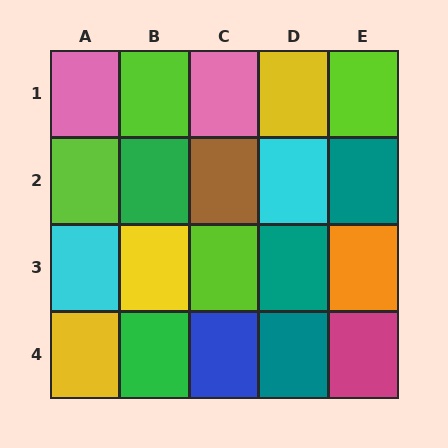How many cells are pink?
2 cells are pink.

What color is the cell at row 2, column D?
Cyan.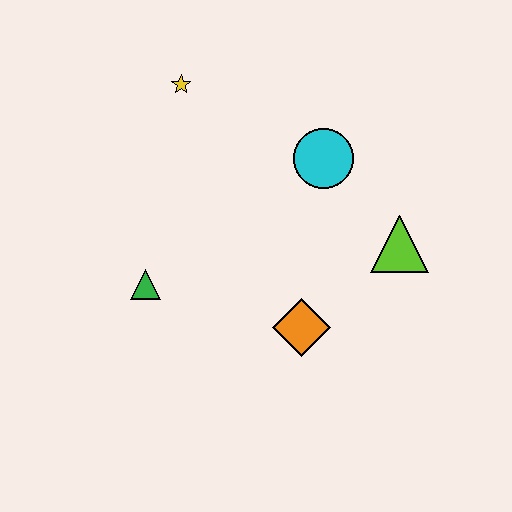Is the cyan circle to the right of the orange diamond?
Yes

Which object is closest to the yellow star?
The cyan circle is closest to the yellow star.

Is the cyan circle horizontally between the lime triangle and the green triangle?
Yes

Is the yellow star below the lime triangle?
No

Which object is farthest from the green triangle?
The lime triangle is farthest from the green triangle.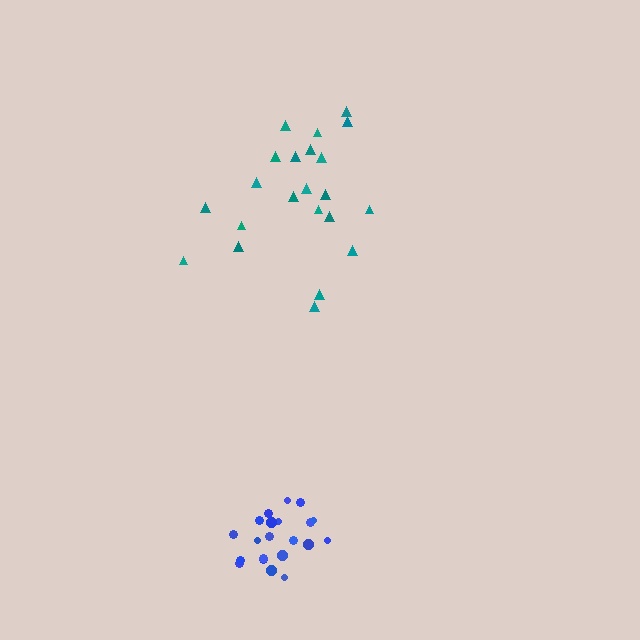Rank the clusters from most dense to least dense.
blue, teal.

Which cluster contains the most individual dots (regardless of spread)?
Teal (22).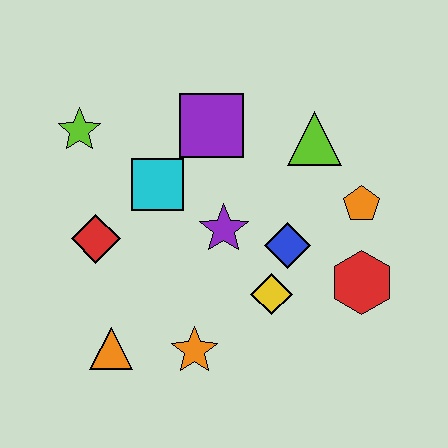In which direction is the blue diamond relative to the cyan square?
The blue diamond is to the right of the cyan square.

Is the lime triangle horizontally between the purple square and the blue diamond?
No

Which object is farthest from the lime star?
The red hexagon is farthest from the lime star.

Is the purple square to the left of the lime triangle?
Yes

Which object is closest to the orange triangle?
The orange star is closest to the orange triangle.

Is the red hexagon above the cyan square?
No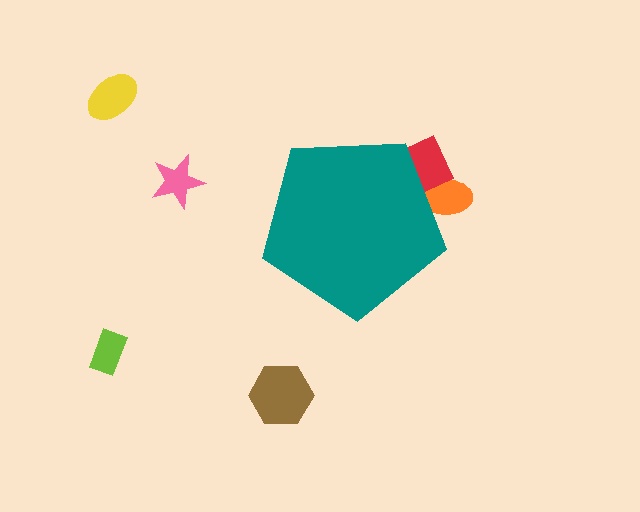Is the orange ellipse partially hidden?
Yes, the orange ellipse is partially hidden behind the teal pentagon.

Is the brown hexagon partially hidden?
No, the brown hexagon is fully visible.